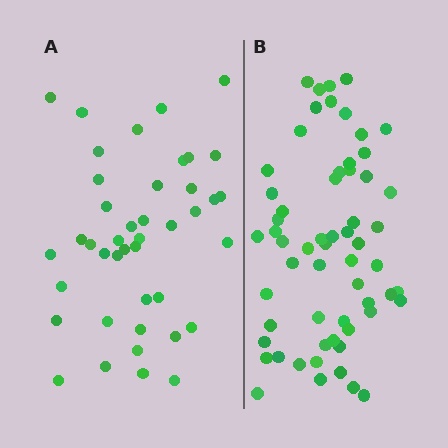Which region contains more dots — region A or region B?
Region B (the right region) has more dots.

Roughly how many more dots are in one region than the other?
Region B has approximately 20 more dots than region A.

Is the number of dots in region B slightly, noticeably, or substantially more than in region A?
Region B has noticeably more, but not dramatically so. The ratio is roughly 1.4 to 1.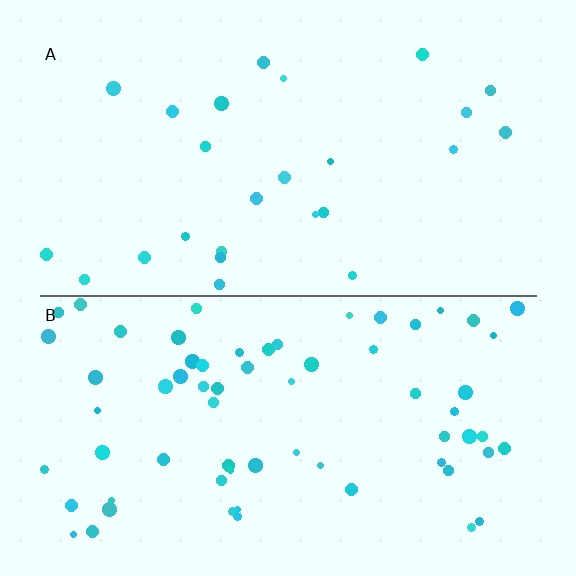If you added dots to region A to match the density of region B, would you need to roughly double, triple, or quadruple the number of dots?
Approximately triple.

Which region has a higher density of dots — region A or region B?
B (the bottom).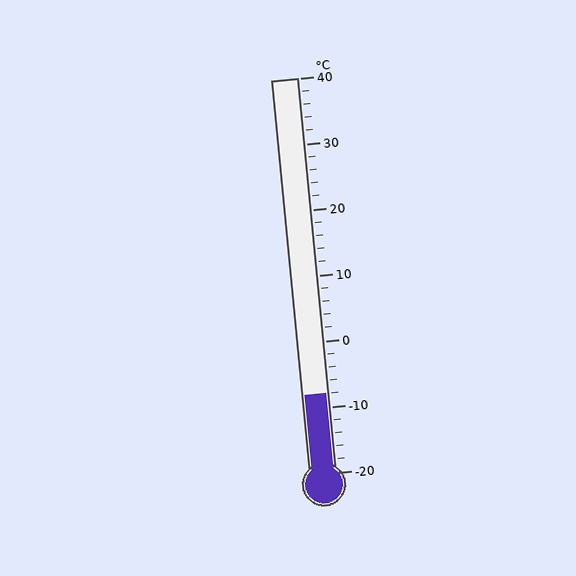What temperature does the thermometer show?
The thermometer shows approximately -8°C.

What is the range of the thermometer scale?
The thermometer scale ranges from -20°C to 40°C.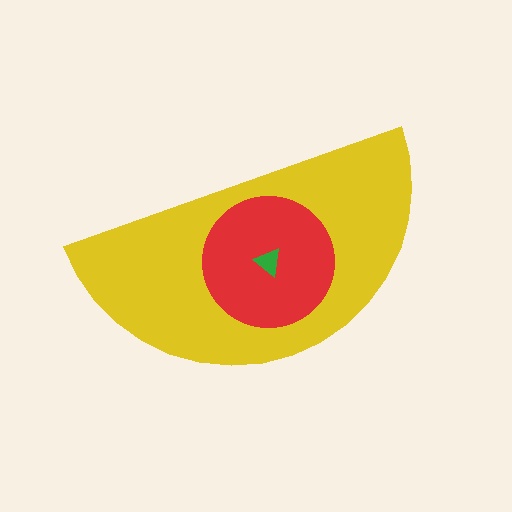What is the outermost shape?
The yellow semicircle.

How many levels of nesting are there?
3.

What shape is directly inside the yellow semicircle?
The red circle.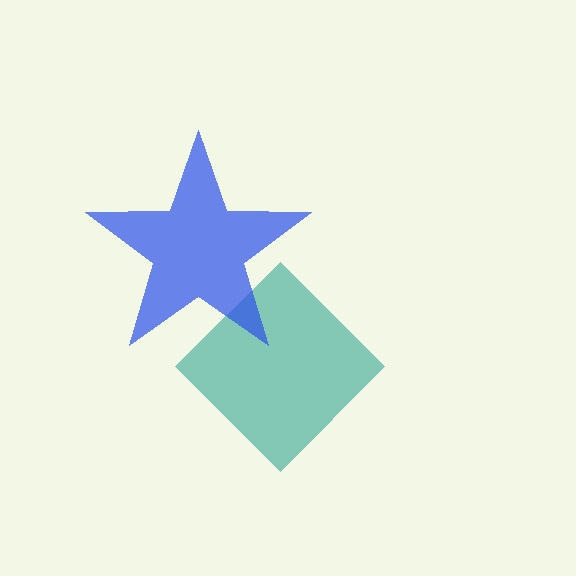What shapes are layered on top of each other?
The layered shapes are: a teal diamond, a blue star.